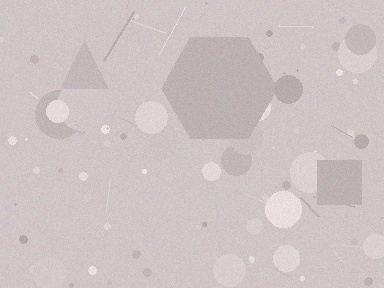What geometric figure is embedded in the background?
A hexagon is embedded in the background.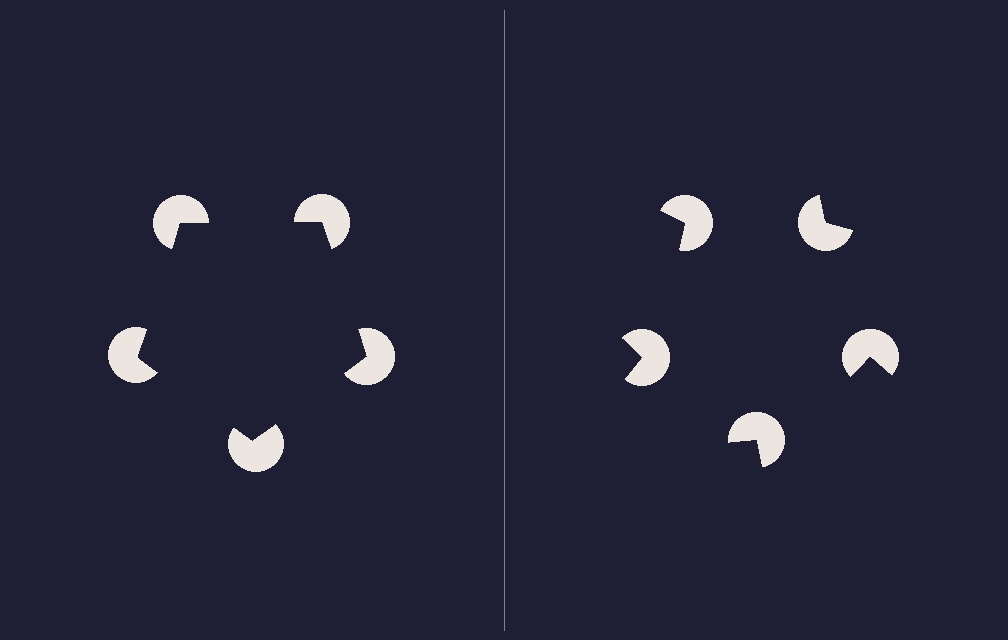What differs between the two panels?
The pac-man discs are positioned identically on both sides; only the wedge orientations differ. On the left they align to a pentagon; on the right they are misaligned.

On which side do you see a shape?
An illusory pentagon appears on the left side. On the right side the wedge cuts are rotated, so no coherent shape forms.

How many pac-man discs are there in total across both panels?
10 — 5 on each side.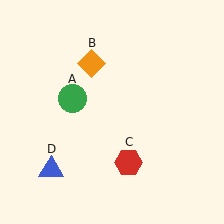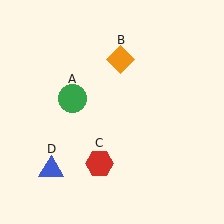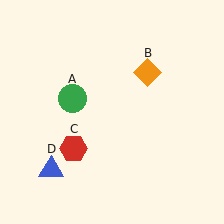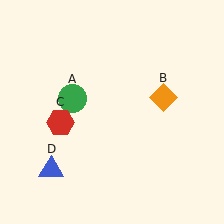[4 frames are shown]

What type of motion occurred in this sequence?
The orange diamond (object B), red hexagon (object C) rotated clockwise around the center of the scene.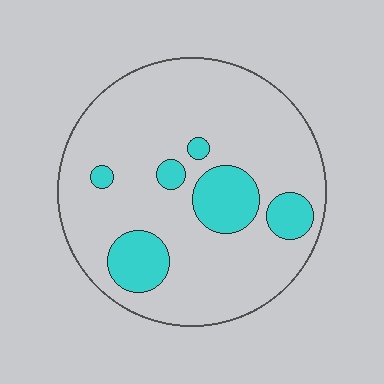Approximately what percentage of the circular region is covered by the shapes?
Approximately 20%.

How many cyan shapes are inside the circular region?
6.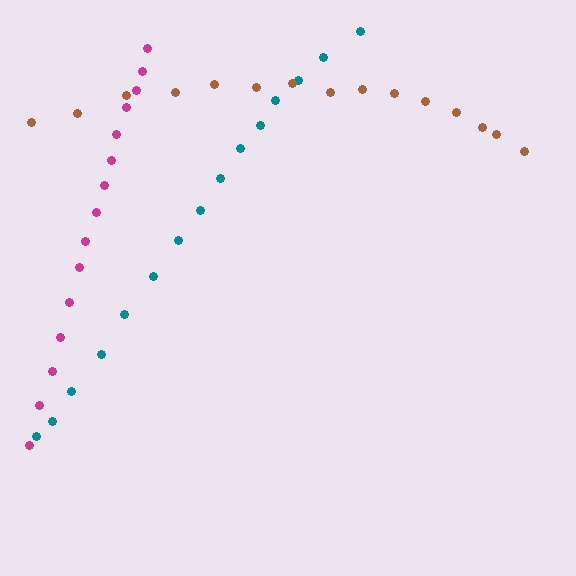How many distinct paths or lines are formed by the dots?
There are 3 distinct paths.